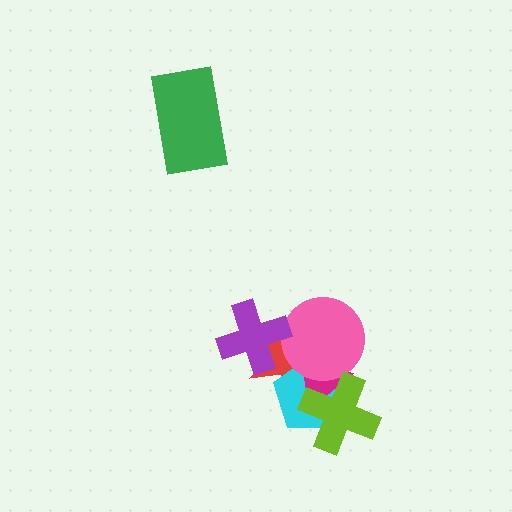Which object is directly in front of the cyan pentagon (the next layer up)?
The magenta triangle is directly in front of the cyan pentagon.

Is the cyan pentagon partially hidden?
Yes, it is partially covered by another shape.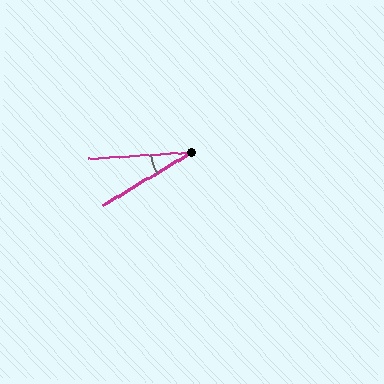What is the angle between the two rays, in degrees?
Approximately 27 degrees.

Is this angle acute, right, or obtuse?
It is acute.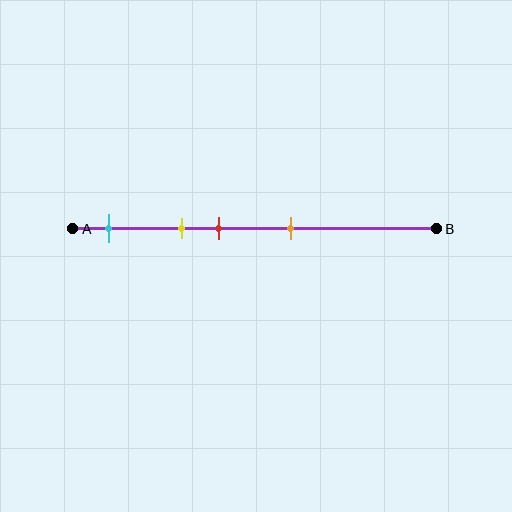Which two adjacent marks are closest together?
The yellow and red marks are the closest adjacent pair.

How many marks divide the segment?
There are 4 marks dividing the segment.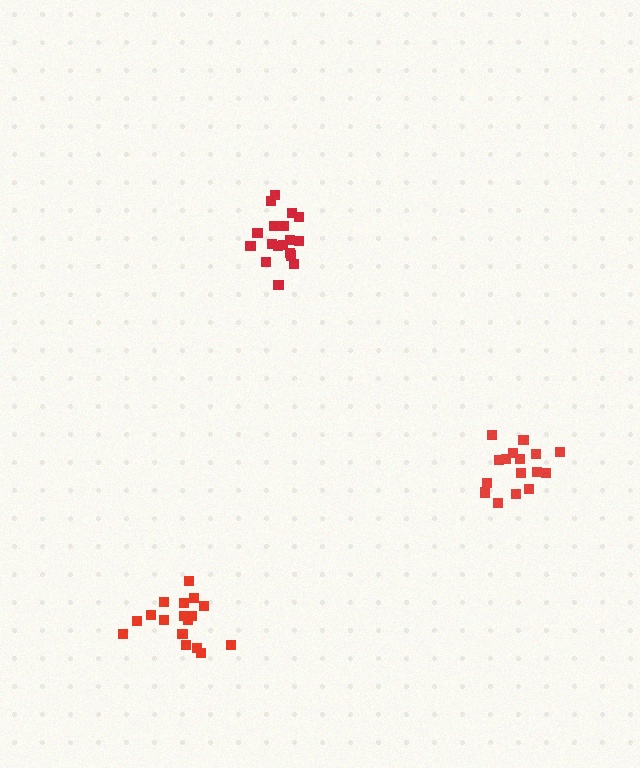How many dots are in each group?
Group 1: 18 dots, Group 2: 16 dots, Group 3: 17 dots (51 total).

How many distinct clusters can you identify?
There are 3 distinct clusters.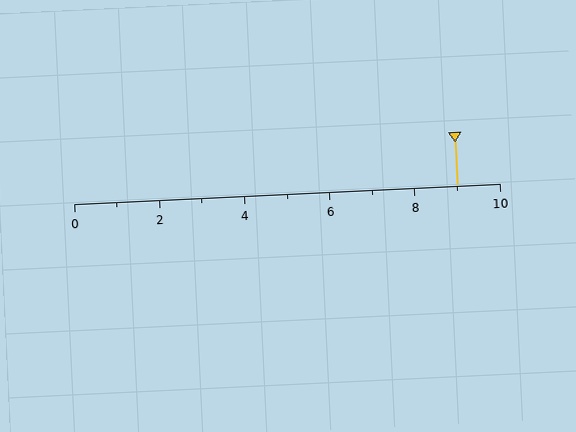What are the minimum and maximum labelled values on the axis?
The axis runs from 0 to 10.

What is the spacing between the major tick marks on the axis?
The major ticks are spaced 2 apart.